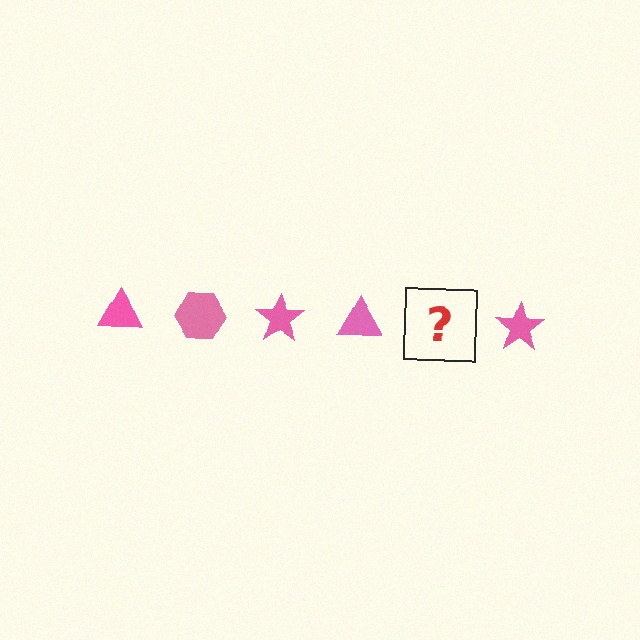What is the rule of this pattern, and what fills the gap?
The rule is that the pattern cycles through triangle, hexagon, star shapes in pink. The gap should be filled with a pink hexagon.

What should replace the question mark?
The question mark should be replaced with a pink hexagon.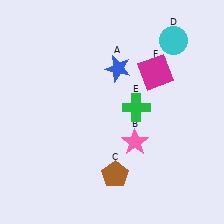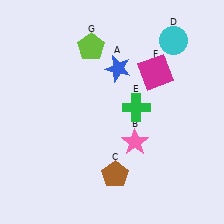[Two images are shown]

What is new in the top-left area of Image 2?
A lime pentagon (G) was added in the top-left area of Image 2.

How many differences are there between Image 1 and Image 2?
There is 1 difference between the two images.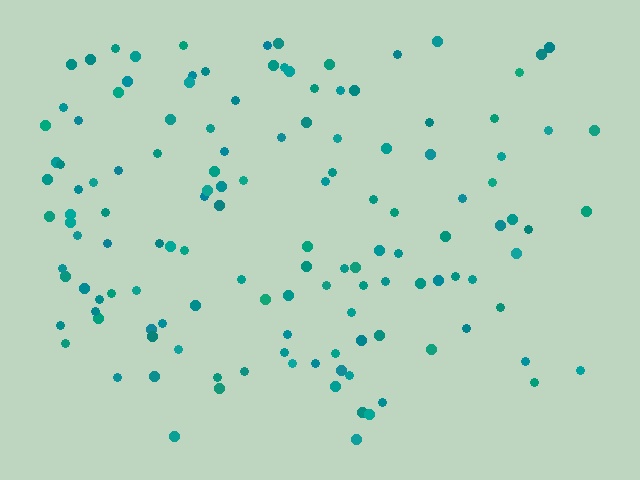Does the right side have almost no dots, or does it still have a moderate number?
Still a moderate number, just noticeably fewer than the left.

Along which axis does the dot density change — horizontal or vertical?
Horizontal.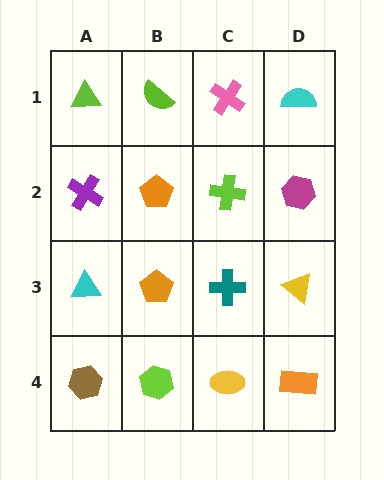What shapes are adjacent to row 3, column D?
A magenta hexagon (row 2, column D), an orange rectangle (row 4, column D), a teal cross (row 3, column C).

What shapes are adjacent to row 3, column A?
A purple cross (row 2, column A), a brown hexagon (row 4, column A), an orange pentagon (row 3, column B).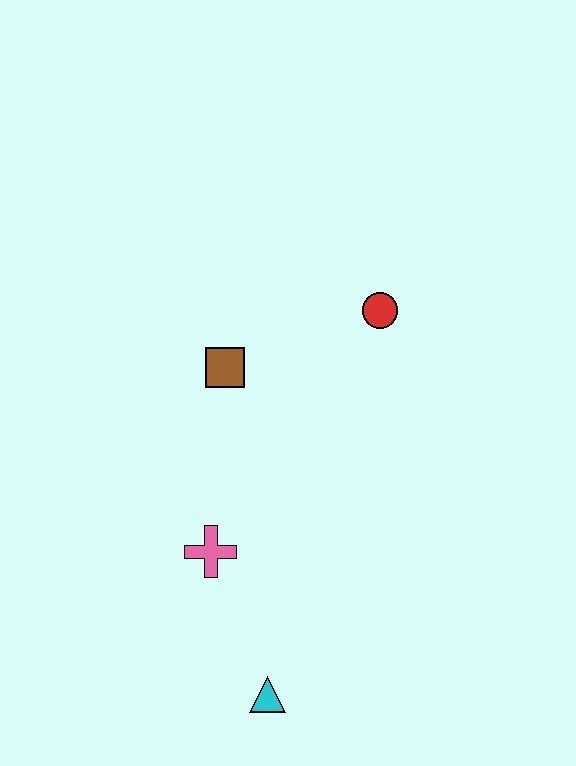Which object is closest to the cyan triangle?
The pink cross is closest to the cyan triangle.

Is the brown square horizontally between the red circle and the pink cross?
Yes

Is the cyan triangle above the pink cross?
No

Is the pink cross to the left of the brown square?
Yes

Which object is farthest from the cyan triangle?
The red circle is farthest from the cyan triangle.